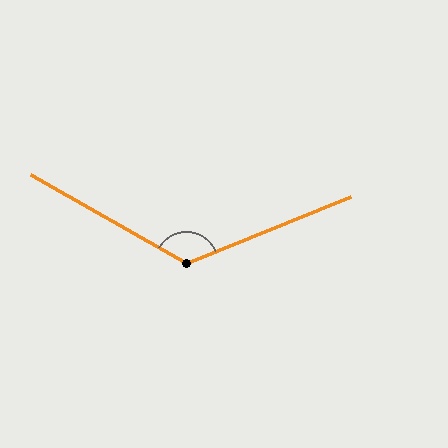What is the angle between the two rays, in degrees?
Approximately 128 degrees.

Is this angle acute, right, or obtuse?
It is obtuse.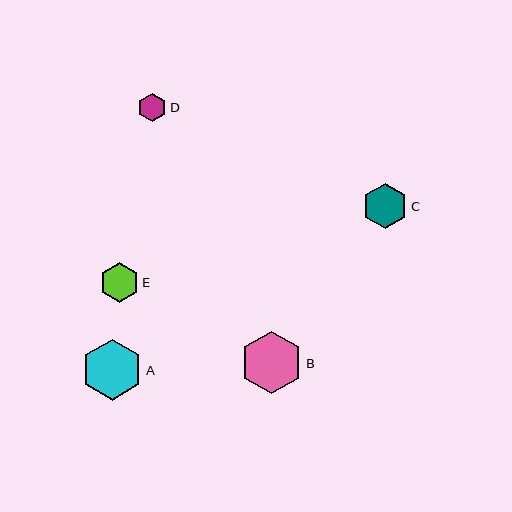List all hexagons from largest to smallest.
From largest to smallest: B, A, C, E, D.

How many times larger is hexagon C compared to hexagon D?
Hexagon C is approximately 1.6 times the size of hexagon D.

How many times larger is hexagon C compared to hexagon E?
Hexagon C is approximately 1.2 times the size of hexagon E.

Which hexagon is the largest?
Hexagon B is the largest with a size of approximately 62 pixels.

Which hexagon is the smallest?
Hexagon D is the smallest with a size of approximately 29 pixels.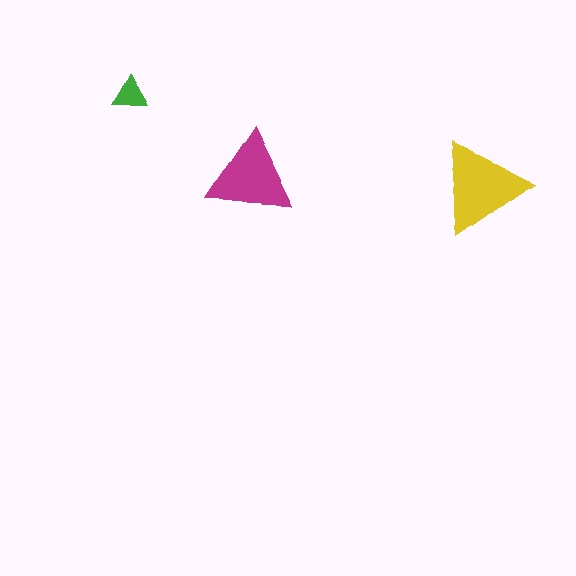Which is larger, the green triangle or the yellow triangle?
The yellow one.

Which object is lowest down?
The magenta triangle is bottommost.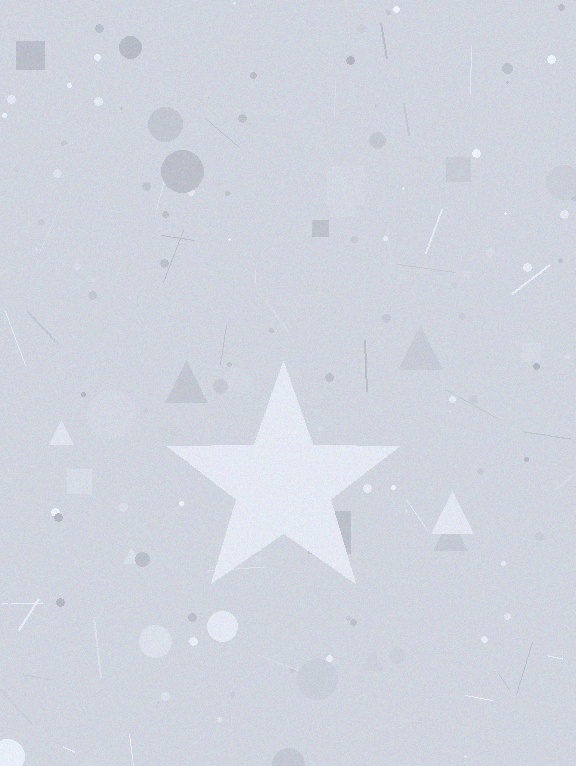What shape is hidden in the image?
A star is hidden in the image.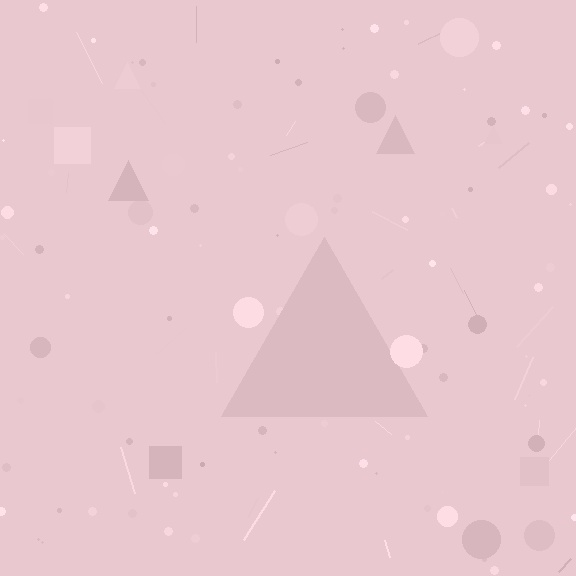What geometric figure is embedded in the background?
A triangle is embedded in the background.